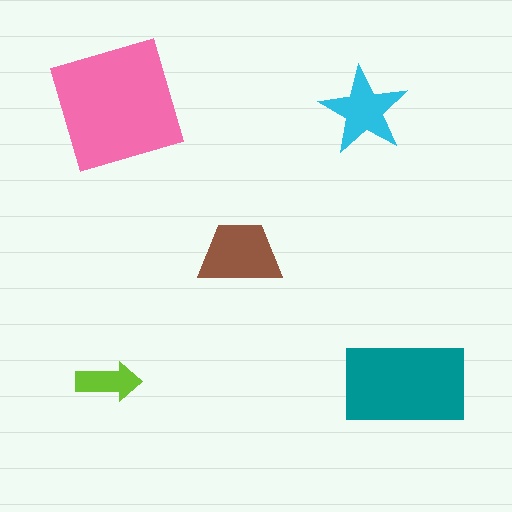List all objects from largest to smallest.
The pink square, the teal rectangle, the brown trapezoid, the cyan star, the lime arrow.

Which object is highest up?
The pink square is topmost.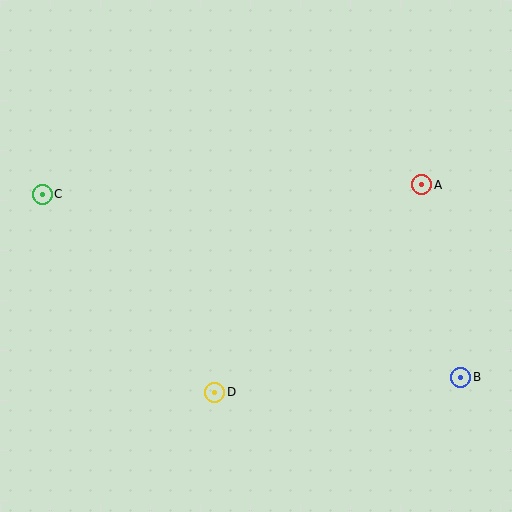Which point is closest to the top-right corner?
Point A is closest to the top-right corner.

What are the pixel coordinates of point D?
Point D is at (215, 392).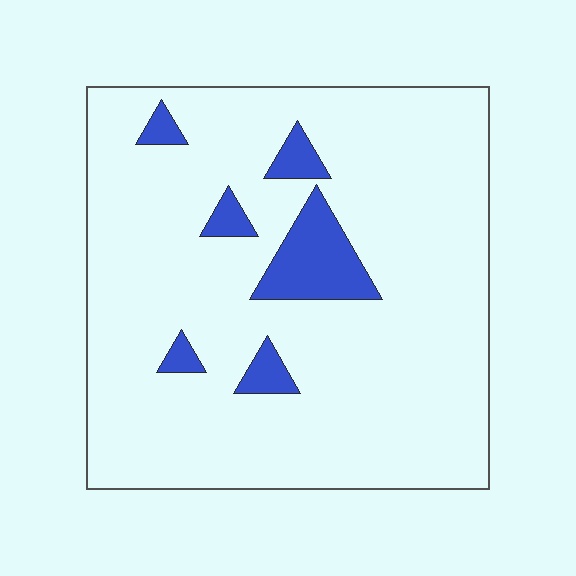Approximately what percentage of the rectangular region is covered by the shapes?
Approximately 10%.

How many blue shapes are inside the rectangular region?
6.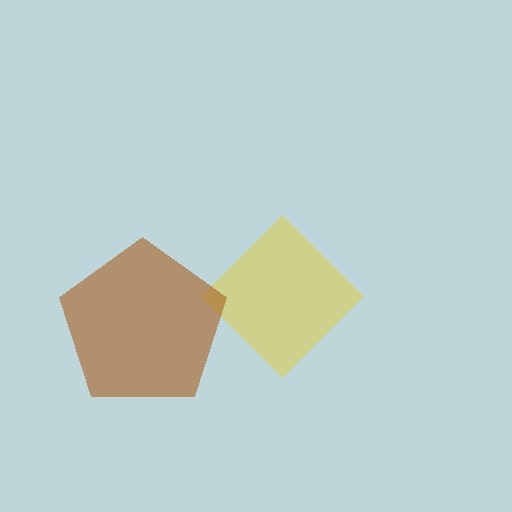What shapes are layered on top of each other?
The layered shapes are: a yellow diamond, a brown pentagon.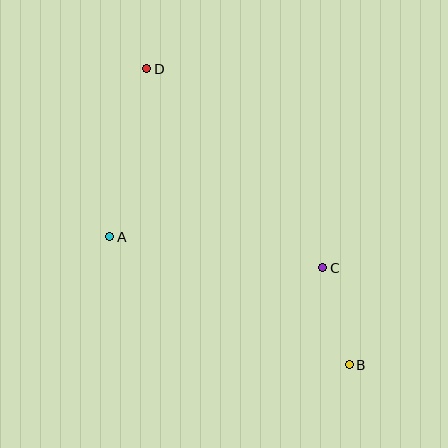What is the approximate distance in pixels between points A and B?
The distance between A and B is approximately 272 pixels.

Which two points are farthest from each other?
Points B and D are farthest from each other.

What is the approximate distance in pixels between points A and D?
The distance between A and D is approximately 172 pixels.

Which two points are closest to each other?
Points B and C are closest to each other.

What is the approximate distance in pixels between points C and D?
The distance between C and D is approximately 266 pixels.